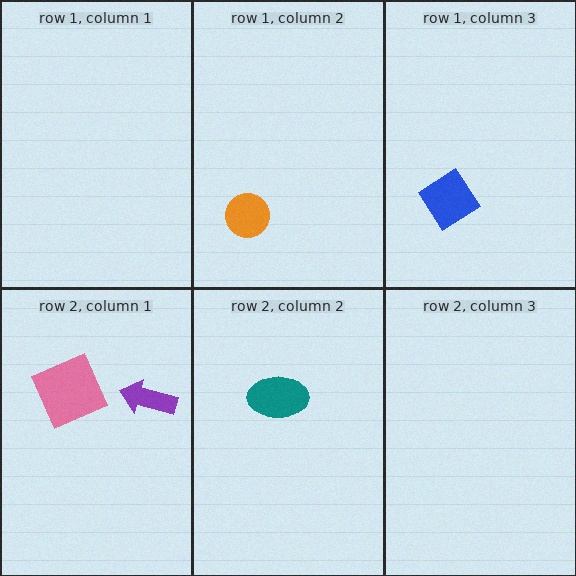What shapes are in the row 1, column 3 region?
The blue diamond.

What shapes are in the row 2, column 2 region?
The teal ellipse.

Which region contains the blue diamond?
The row 1, column 3 region.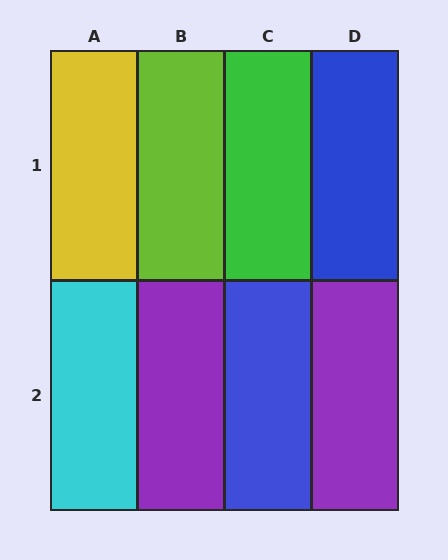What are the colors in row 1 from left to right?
Yellow, lime, green, blue.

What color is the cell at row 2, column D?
Purple.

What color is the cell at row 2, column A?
Cyan.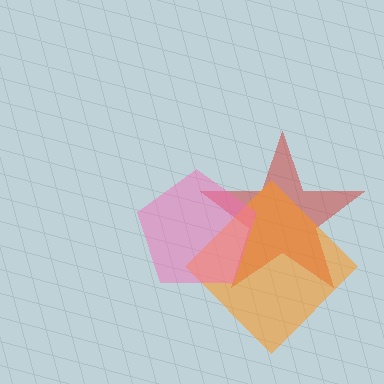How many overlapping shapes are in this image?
There are 3 overlapping shapes in the image.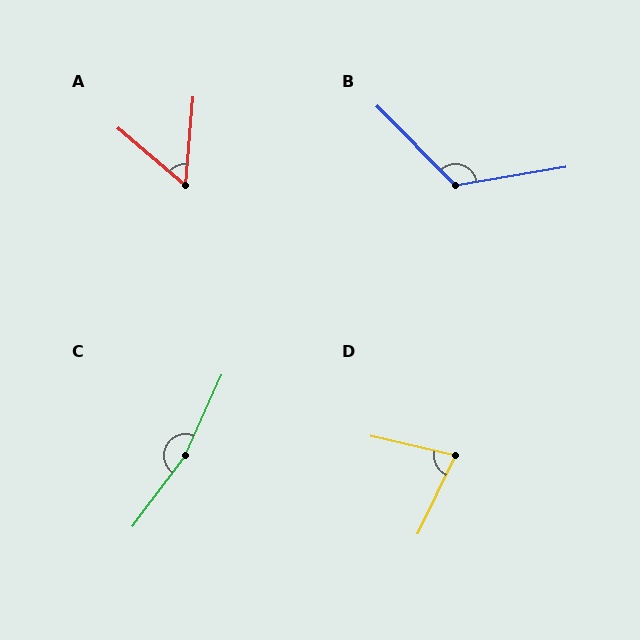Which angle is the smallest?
A, at approximately 55 degrees.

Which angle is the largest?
C, at approximately 168 degrees.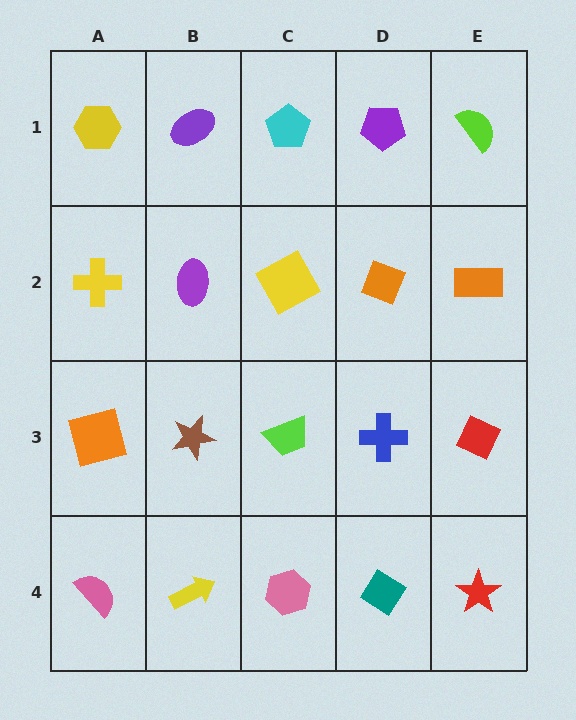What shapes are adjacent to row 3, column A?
A yellow cross (row 2, column A), a pink semicircle (row 4, column A), a brown star (row 3, column B).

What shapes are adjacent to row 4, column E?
A red diamond (row 3, column E), a teal diamond (row 4, column D).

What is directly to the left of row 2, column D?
A yellow square.